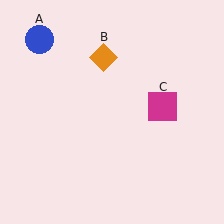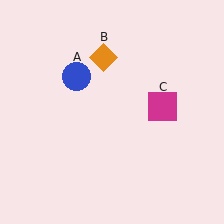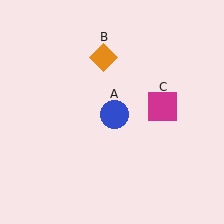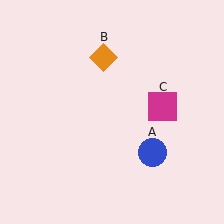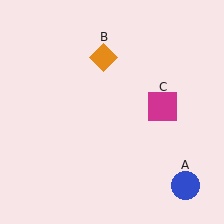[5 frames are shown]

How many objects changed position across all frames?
1 object changed position: blue circle (object A).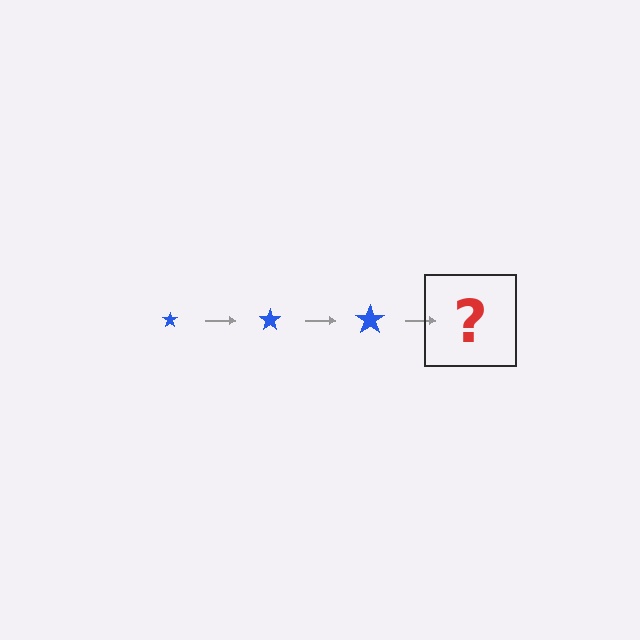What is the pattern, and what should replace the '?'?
The pattern is that the star gets progressively larger each step. The '?' should be a blue star, larger than the previous one.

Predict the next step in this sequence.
The next step is a blue star, larger than the previous one.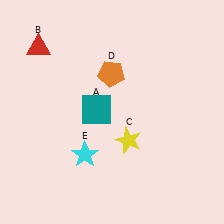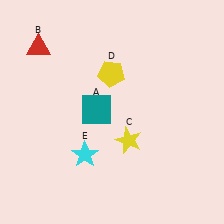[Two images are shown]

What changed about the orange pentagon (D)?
In Image 1, D is orange. In Image 2, it changed to yellow.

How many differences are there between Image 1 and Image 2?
There is 1 difference between the two images.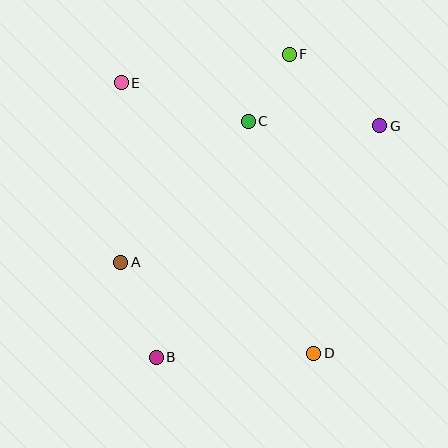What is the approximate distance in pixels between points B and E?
The distance between B and E is approximately 277 pixels.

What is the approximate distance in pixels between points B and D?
The distance between B and D is approximately 158 pixels.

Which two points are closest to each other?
Points C and F are closest to each other.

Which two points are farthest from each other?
Points D and E are farthest from each other.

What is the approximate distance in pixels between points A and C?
The distance between A and C is approximately 190 pixels.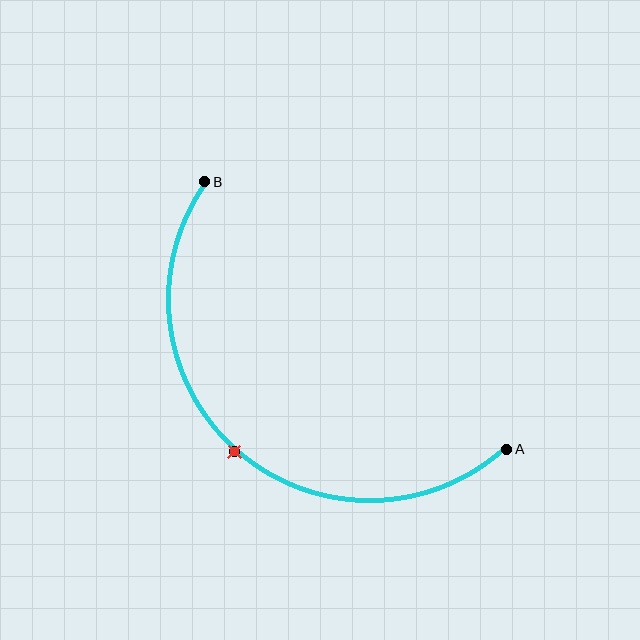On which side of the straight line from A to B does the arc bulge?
The arc bulges below and to the left of the straight line connecting A and B.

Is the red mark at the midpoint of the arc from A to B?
Yes. The red mark lies on the arc at equal arc-length from both A and B — it is the arc midpoint.